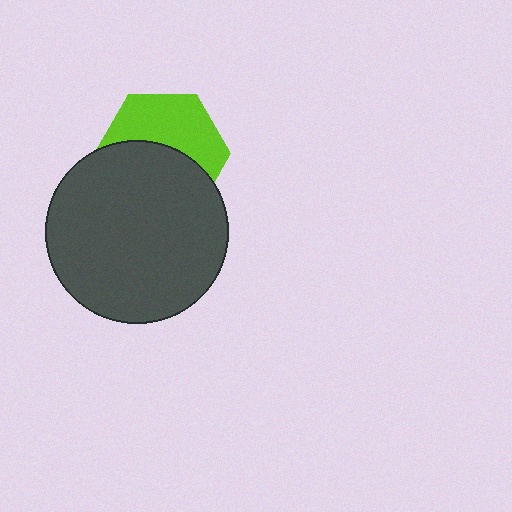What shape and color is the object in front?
The object in front is a dark gray circle.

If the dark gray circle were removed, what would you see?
You would see the complete lime hexagon.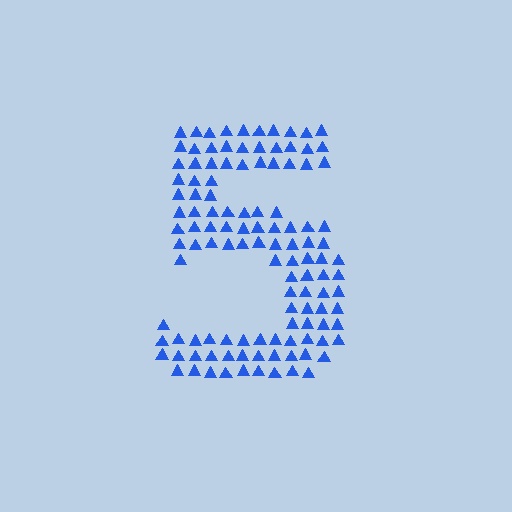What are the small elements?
The small elements are triangles.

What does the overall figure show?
The overall figure shows the digit 5.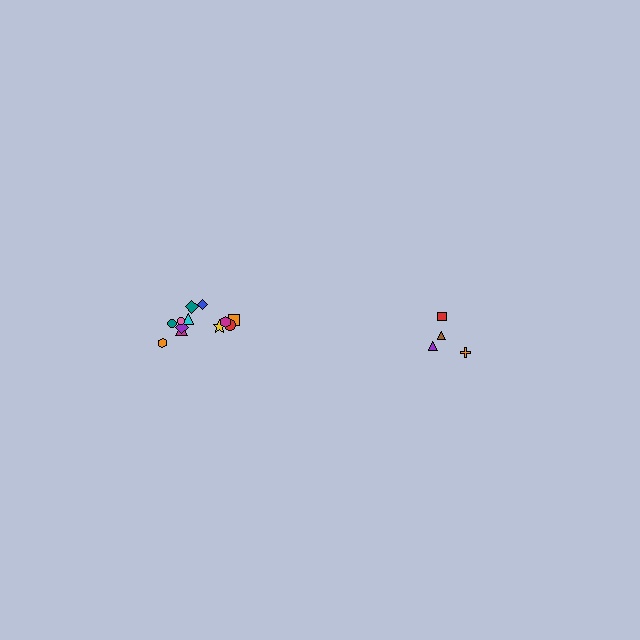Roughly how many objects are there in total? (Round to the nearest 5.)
Roughly 15 objects in total.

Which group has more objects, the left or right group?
The left group.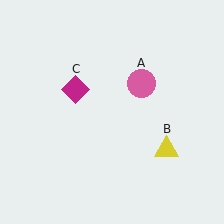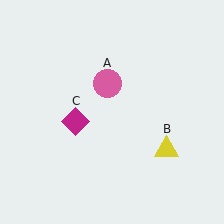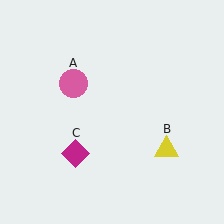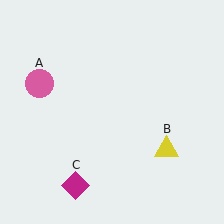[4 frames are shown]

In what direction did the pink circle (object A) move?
The pink circle (object A) moved left.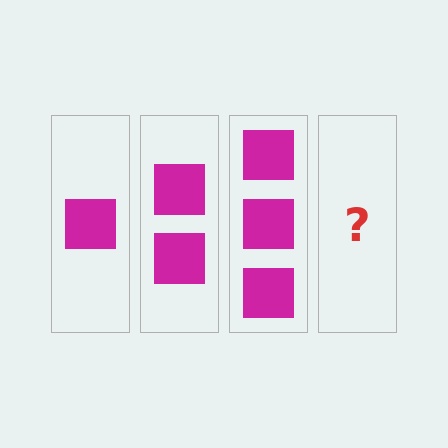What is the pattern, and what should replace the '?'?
The pattern is that each step adds one more square. The '?' should be 4 squares.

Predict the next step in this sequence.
The next step is 4 squares.